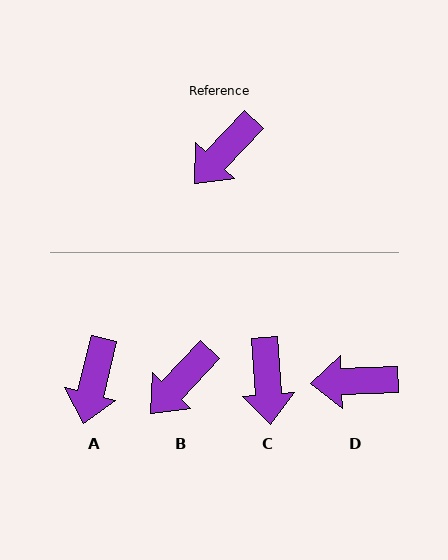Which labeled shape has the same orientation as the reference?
B.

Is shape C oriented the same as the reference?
No, it is off by about 47 degrees.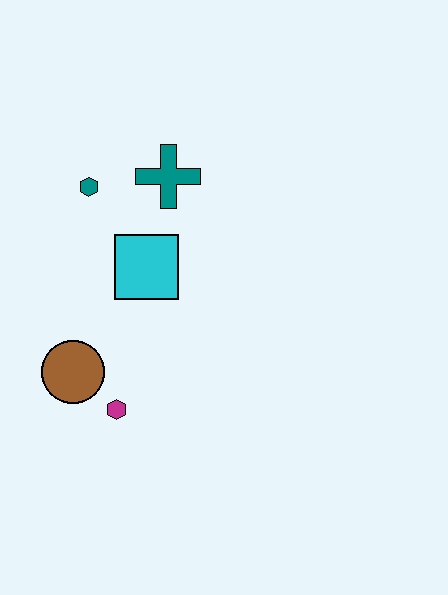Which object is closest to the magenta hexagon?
The brown circle is closest to the magenta hexagon.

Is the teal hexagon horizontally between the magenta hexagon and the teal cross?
No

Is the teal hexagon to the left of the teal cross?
Yes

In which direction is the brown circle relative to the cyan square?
The brown circle is below the cyan square.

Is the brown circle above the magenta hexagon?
Yes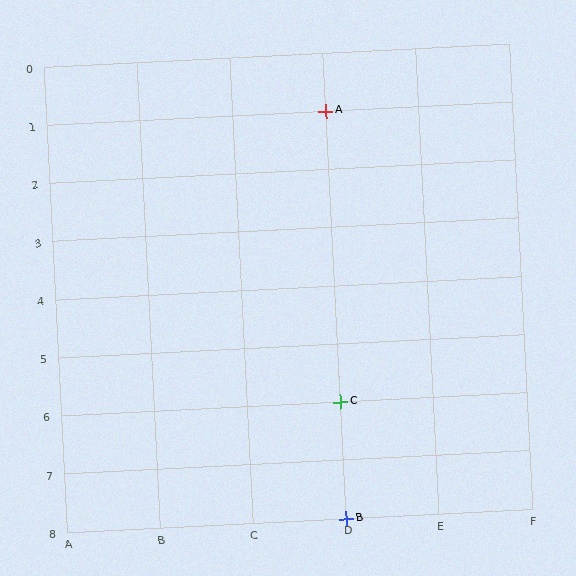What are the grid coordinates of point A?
Point A is at grid coordinates (D, 1).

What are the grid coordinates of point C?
Point C is at grid coordinates (D, 6).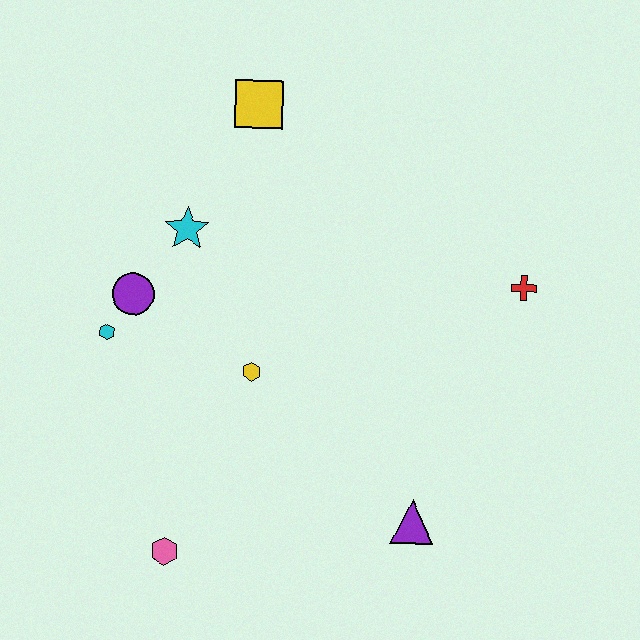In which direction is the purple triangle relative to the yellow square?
The purple triangle is below the yellow square.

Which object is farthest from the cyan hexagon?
The red cross is farthest from the cyan hexagon.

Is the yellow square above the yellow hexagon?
Yes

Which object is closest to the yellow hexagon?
The purple circle is closest to the yellow hexagon.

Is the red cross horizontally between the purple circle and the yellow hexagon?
No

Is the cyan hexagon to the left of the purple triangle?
Yes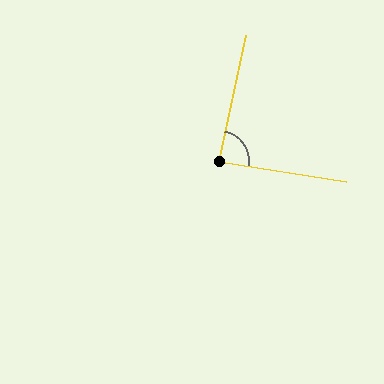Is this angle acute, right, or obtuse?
It is approximately a right angle.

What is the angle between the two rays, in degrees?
Approximately 87 degrees.